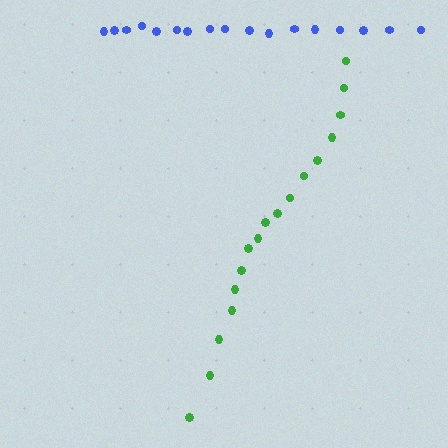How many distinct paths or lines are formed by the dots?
There are 2 distinct paths.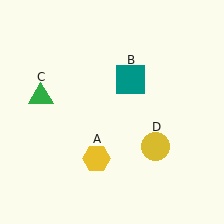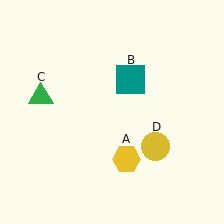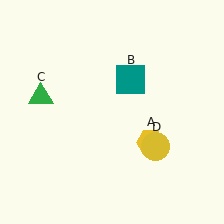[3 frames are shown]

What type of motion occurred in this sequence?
The yellow hexagon (object A) rotated counterclockwise around the center of the scene.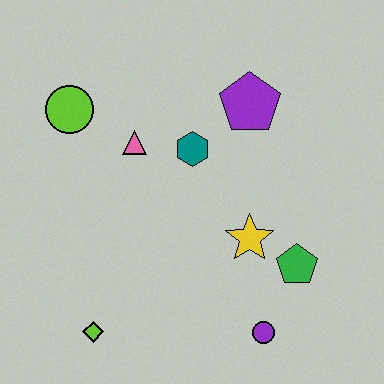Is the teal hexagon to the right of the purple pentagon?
No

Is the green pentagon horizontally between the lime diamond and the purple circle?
No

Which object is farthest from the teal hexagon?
The lime diamond is farthest from the teal hexagon.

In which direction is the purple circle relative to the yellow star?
The purple circle is below the yellow star.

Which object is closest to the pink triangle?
The teal hexagon is closest to the pink triangle.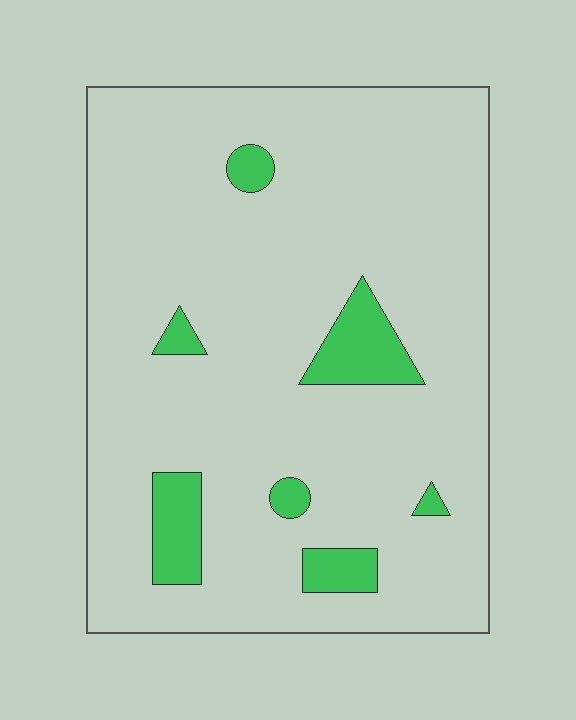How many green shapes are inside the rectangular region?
7.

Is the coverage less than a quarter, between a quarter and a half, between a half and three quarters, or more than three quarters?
Less than a quarter.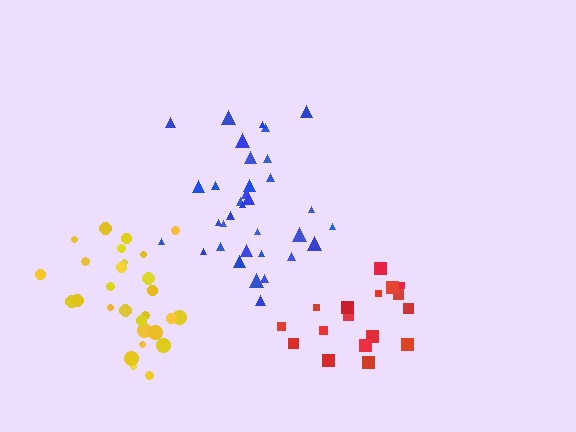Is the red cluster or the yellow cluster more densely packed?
Yellow.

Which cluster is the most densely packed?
Yellow.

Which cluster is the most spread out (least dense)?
Red.